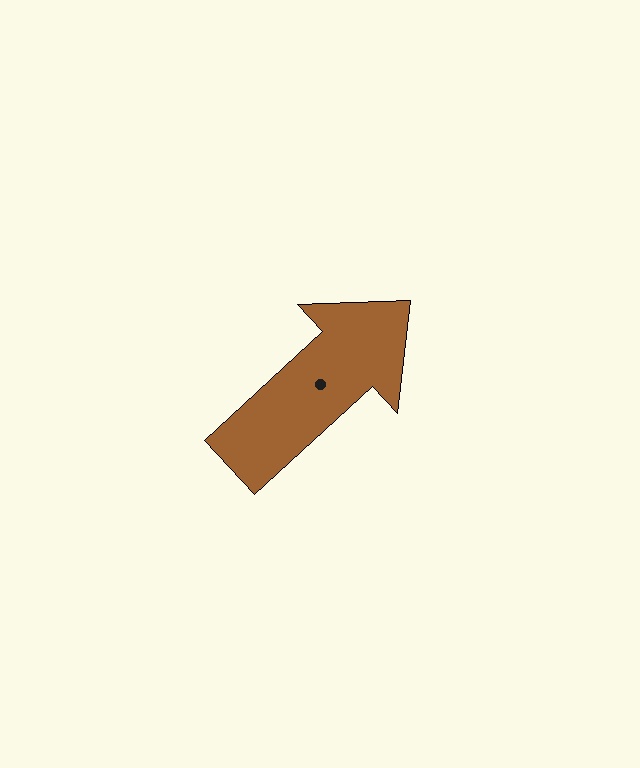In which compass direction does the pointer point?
Northeast.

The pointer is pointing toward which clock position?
Roughly 2 o'clock.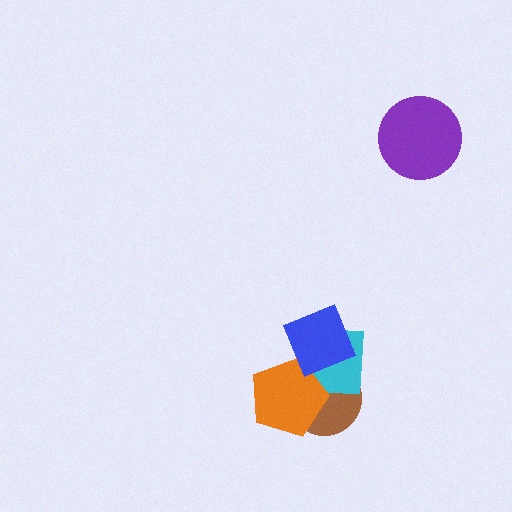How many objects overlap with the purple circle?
0 objects overlap with the purple circle.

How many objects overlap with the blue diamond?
3 objects overlap with the blue diamond.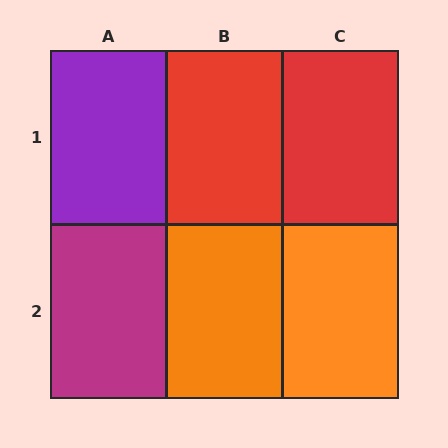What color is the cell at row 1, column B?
Red.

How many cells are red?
2 cells are red.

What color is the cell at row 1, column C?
Red.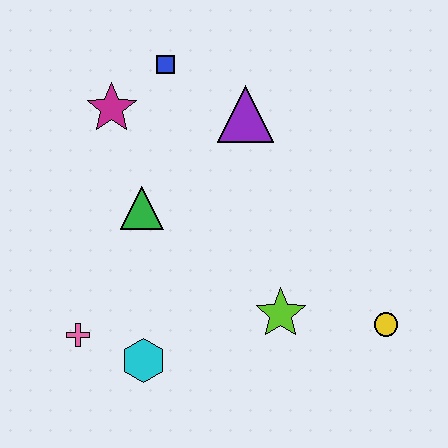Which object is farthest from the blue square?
The yellow circle is farthest from the blue square.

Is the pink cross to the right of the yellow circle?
No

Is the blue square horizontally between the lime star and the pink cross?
Yes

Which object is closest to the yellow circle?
The lime star is closest to the yellow circle.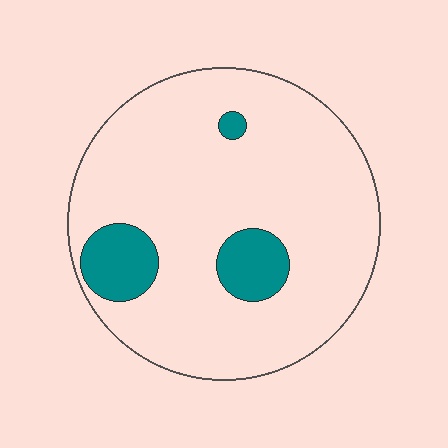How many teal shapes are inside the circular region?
3.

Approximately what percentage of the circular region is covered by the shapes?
Approximately 15%.